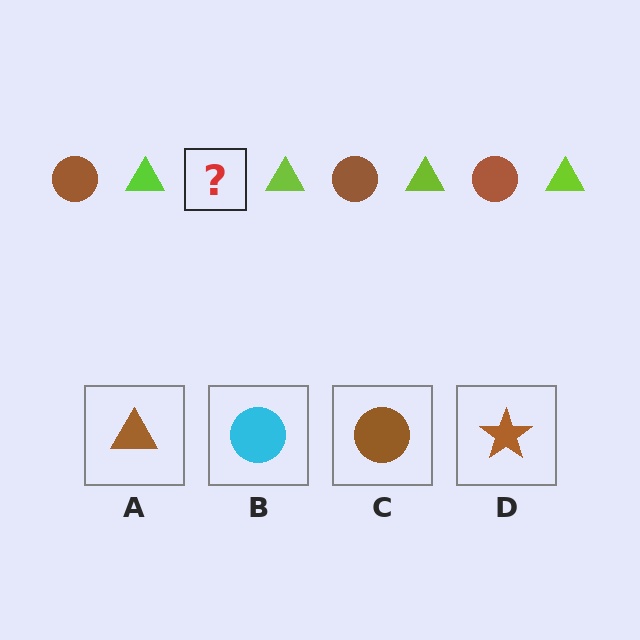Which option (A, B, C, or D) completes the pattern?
C.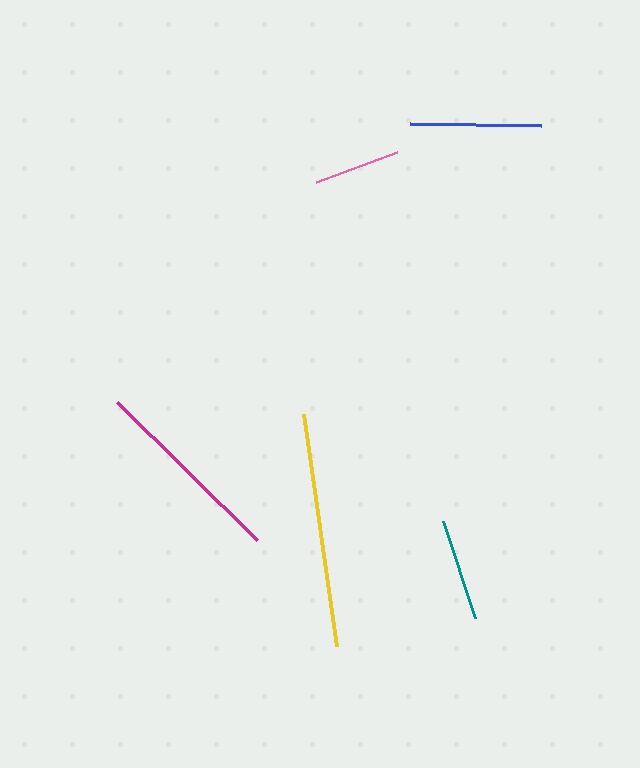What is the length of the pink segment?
The pink segment is approximately 87 pixels long.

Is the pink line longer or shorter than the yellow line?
The yellow line is longer than the pink line.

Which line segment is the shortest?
The pink line is the shortest at approximately 87 pixels.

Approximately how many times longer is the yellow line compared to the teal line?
The yellow line is approximately 2.3 times the length of the teal line.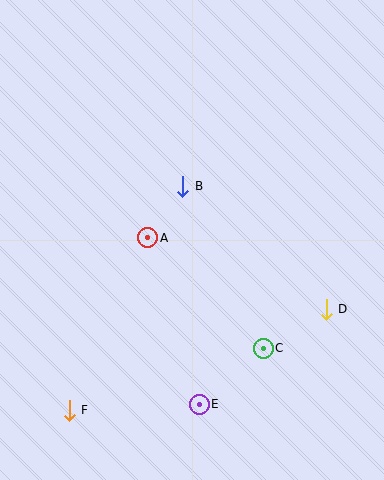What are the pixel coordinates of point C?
Point C is at (263, 348).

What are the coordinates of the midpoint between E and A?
The midpoint between E and A is at (174, 321).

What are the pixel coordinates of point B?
Point B is at (183, 186).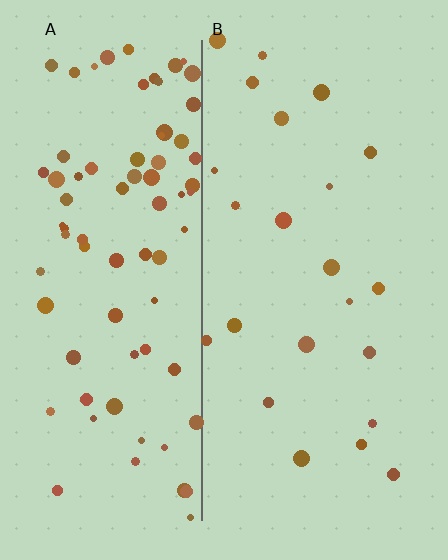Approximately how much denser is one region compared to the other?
Approximately 3.5× — region A over region B.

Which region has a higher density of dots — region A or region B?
A (the left).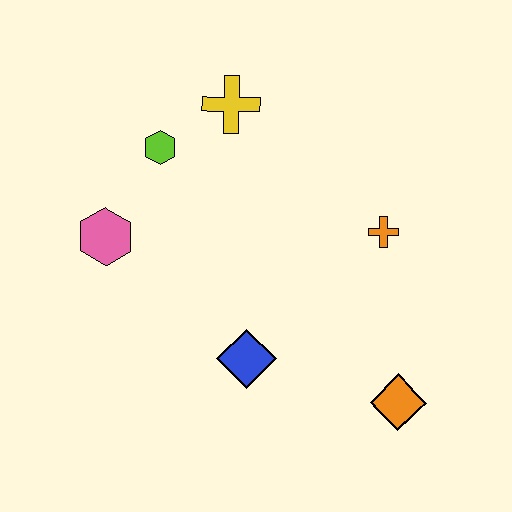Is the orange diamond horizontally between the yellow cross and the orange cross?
No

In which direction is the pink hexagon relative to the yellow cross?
The pink hexagon is below the yellow cross.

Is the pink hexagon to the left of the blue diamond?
Yes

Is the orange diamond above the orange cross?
No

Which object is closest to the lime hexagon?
The yellow cross is closest to the lime hexagon.